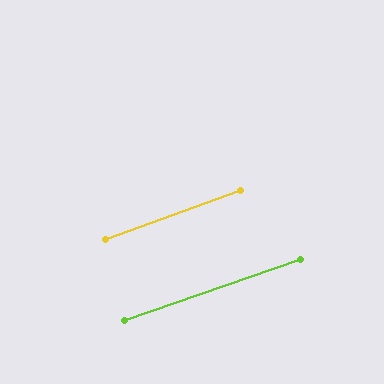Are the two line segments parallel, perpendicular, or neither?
Parallel — their directions differ by only 1.1°.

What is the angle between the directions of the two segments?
Approximately 1 degree.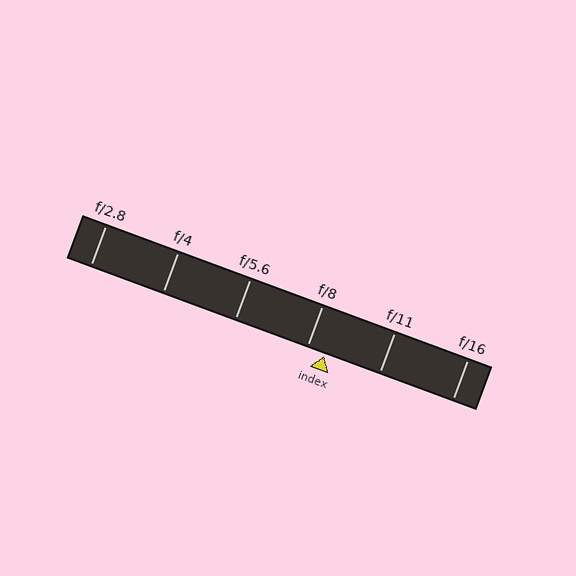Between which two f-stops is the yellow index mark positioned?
The index mark is between f/8 and f/11.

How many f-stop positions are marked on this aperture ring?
There are 6 f-stop positions marked.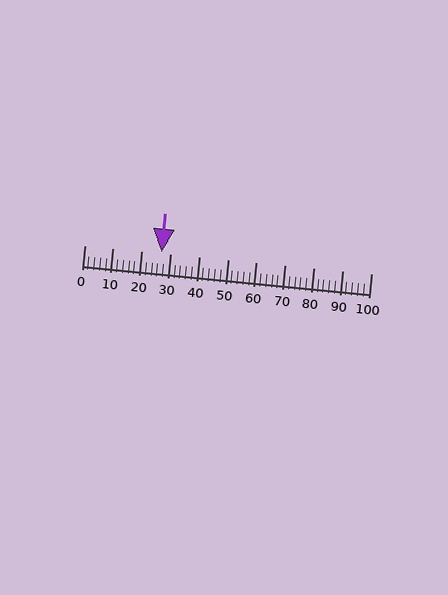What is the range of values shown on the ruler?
The ruler shows values from 0 to 100.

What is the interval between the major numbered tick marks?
The major tick marks are spaced 10 units apart.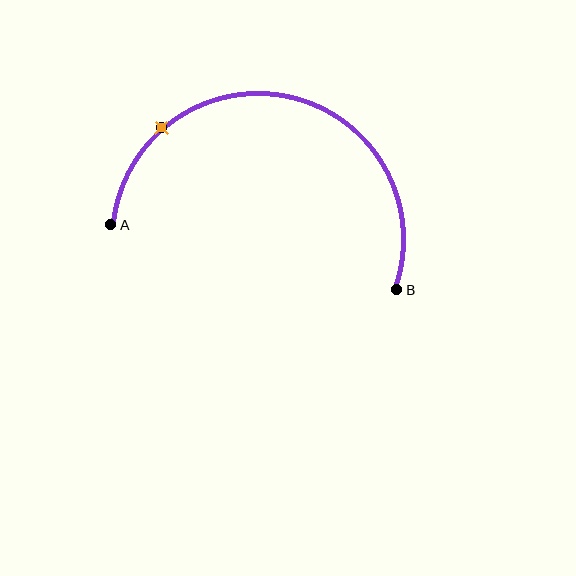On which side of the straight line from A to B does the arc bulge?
The arc bulges above the straight line connecting A and B.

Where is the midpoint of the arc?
The arc midpoint is the point on the curve farthest from the straight line joining A and B. It sits above that line.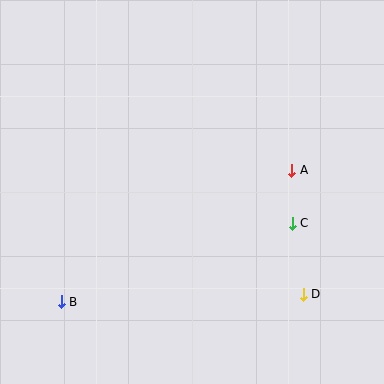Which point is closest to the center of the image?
Point A at (292, 170) is closest to the center.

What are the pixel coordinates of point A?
Point A is at (292, 170).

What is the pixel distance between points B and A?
The distance between B and A is 265 pixels.